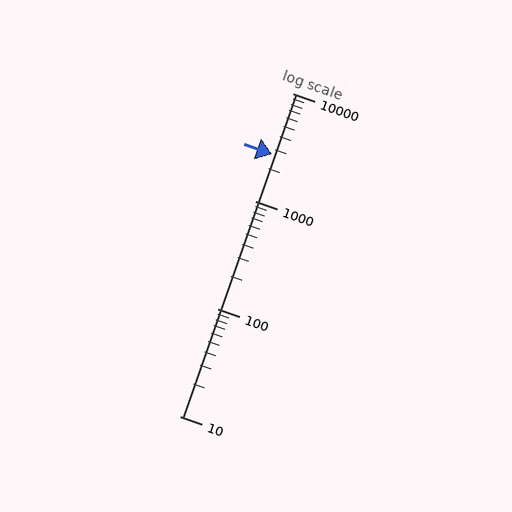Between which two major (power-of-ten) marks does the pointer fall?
The pointer is between 1000 and 10000.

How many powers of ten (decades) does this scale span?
The scale spans 3 decades, from 10 to 10000.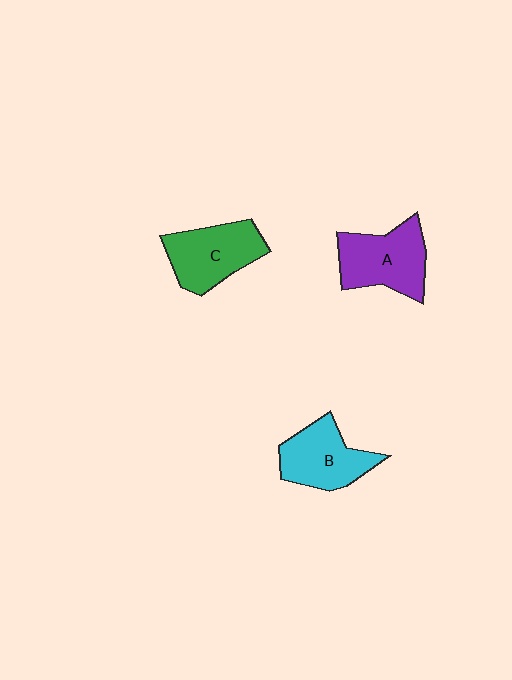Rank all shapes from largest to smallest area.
From largest to smallest: A (purple), C (green), B (cyan).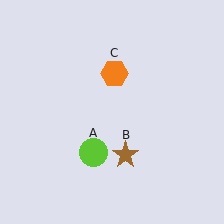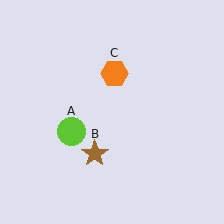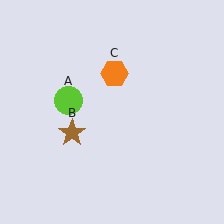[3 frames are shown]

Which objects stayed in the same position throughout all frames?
Orange hexagon (object C) remained stationary.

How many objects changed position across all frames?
2 objects changed position: lime circle (object A), brown star (object B).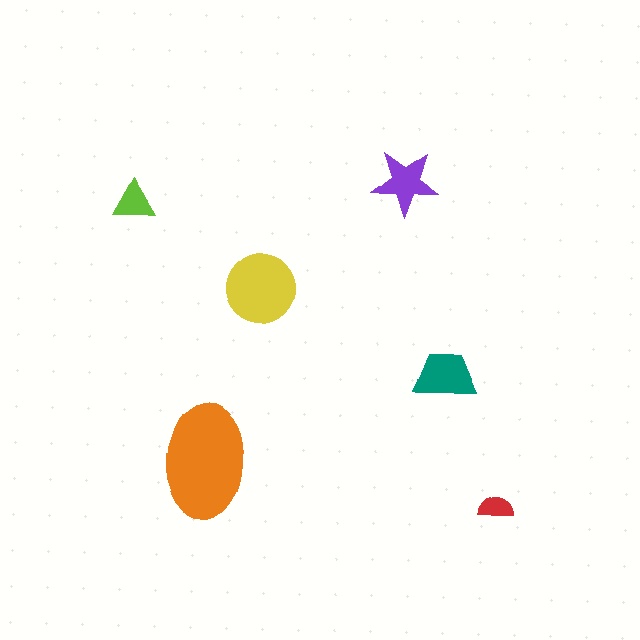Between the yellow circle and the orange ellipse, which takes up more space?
The orange ellipse.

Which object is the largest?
The orange ellipse.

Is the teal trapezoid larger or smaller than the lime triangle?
Larger.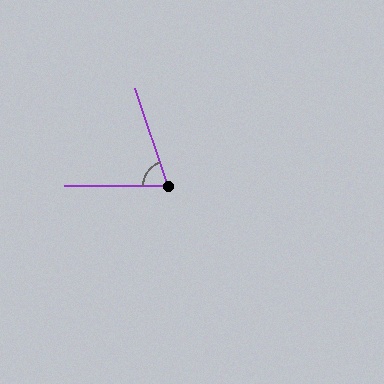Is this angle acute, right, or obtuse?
It is acute.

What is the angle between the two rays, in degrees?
Approximately 71 degrees.